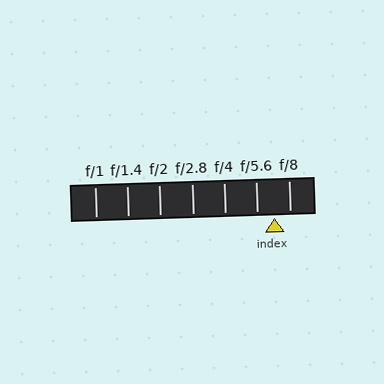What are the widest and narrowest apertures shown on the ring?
The widest aperture shown is f/1 and the narrowest is f/8.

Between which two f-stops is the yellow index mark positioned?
The index mark is between f/5.6 and f/8.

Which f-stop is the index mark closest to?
The index mark is closest to f/8.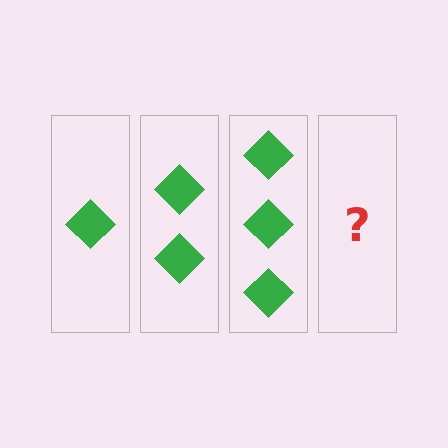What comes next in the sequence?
The next element should be 4 diamonds.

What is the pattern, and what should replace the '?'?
The pattern is that each step adds one more diamond. The '?' should be 4 diamonds.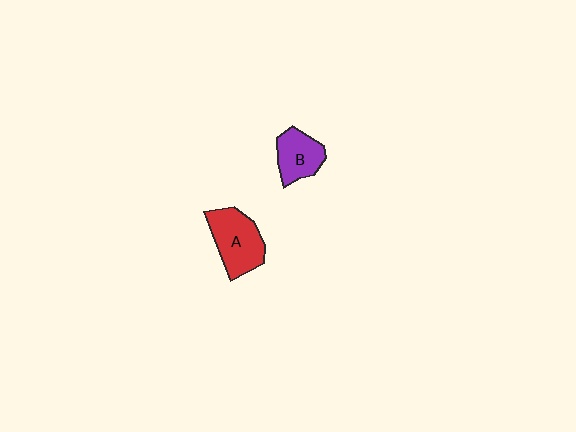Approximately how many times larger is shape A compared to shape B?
Approximately 1.4 times.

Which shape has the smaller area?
Shape B (purple).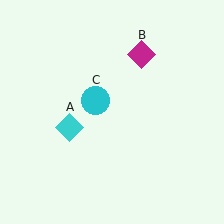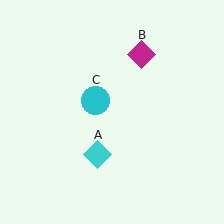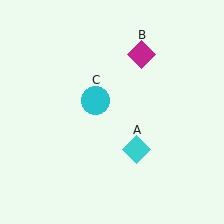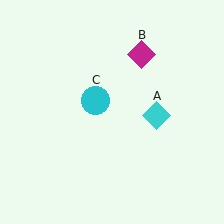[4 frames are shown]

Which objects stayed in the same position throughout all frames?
Magenta diamond (object B) and cyan circle (object C) remained stationary.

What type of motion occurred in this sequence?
The cyan diamond (object A) rotated counterclockwise around the center of the scene.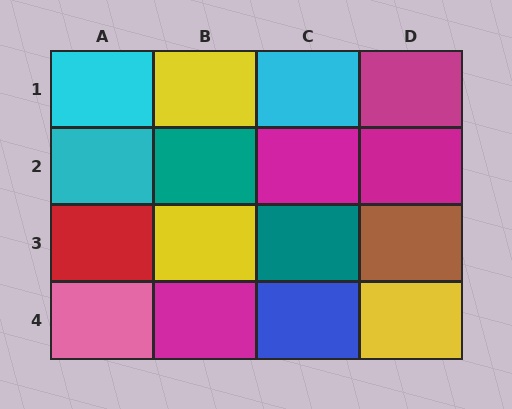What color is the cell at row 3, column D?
Brown.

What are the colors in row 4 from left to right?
Pink, magenta, blue, yellow.